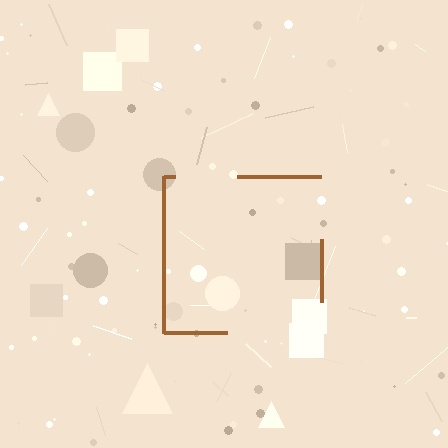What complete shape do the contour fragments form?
The contour fragments form a square.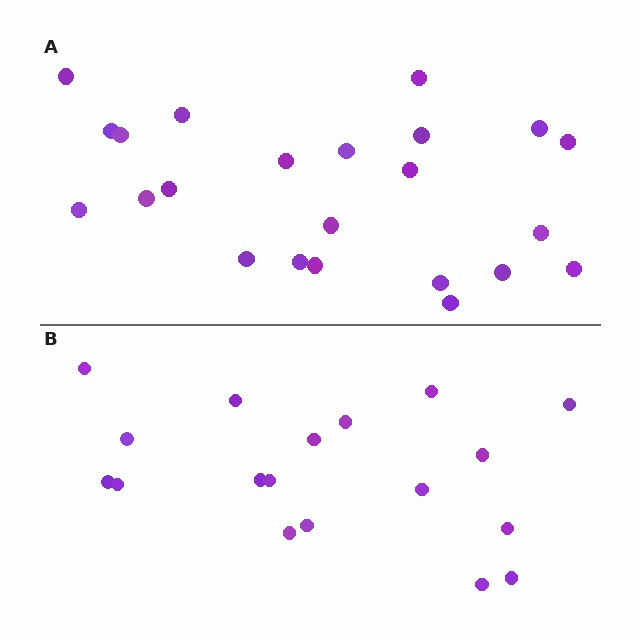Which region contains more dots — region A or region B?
Region A (the top region) has more dots.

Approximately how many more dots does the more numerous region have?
Region A has about 5 more dots than region B.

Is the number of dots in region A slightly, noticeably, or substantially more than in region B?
Region A has noticeably more, but not dramatically so. The ratio is roughly 1.3 to 1.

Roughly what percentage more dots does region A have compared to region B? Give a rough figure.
About 30% more.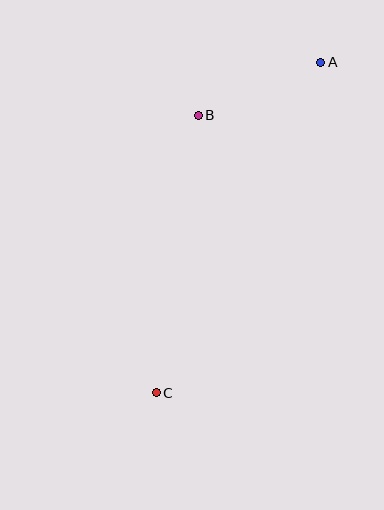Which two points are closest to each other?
Points A and B are closest to each other.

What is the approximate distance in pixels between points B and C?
The distance between B and C is approximately 281 pixels.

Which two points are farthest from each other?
Points A and C are farthest from each other.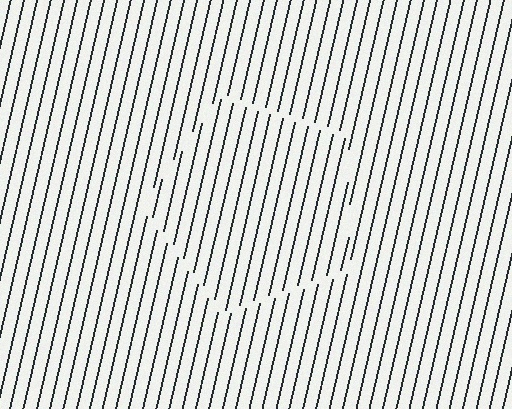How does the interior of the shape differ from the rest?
The interior of the shape contains the same grating, shifted by half a period — the contour is defined by the phase discontinuity where line-ends from the inner and outer gratings abut.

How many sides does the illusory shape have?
5 sides — the line-ends trace a pentagon.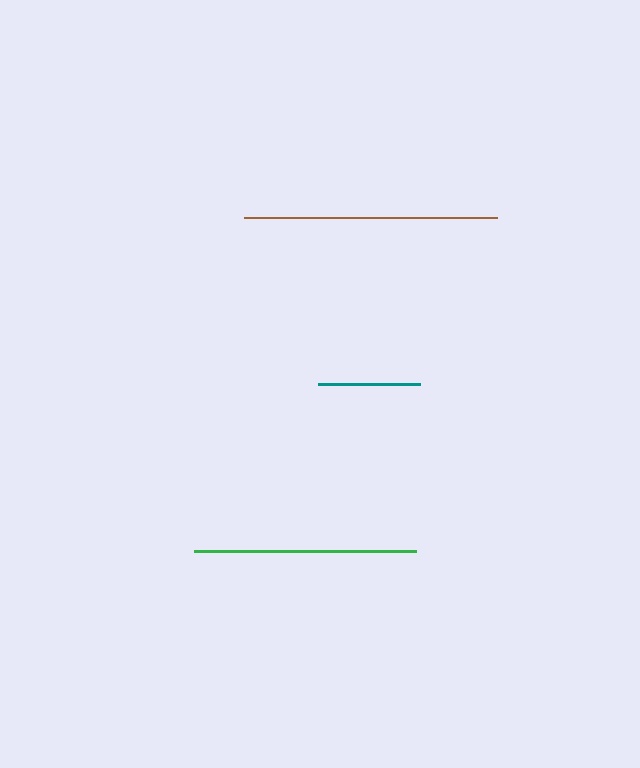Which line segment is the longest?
The brown line is the longest at approximately 253 pixels.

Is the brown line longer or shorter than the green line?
The brown line is longer than the green line.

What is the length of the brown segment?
The brown segment is approximately 253 pixels long.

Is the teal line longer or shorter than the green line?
The green line is longer than the teal line.